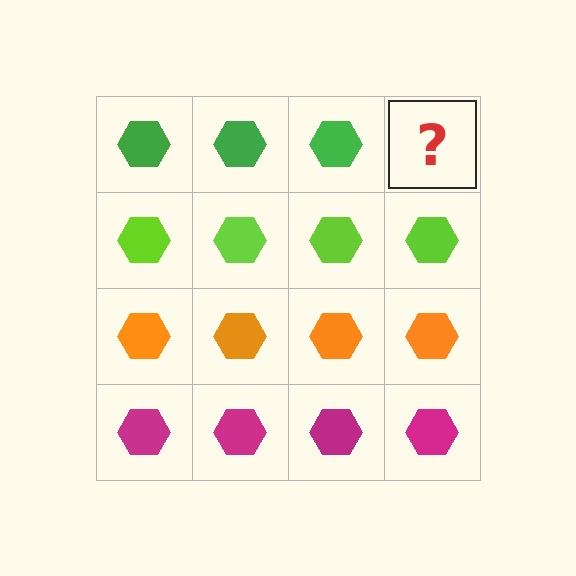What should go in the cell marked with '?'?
The missing cell should contain a green hexagon.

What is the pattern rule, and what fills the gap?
The rule is that each row has a consistent color. The gap should be filled with a green hexagon.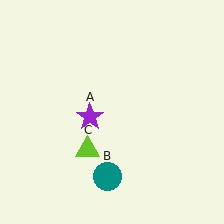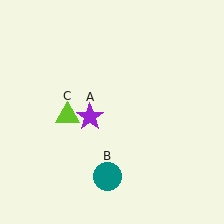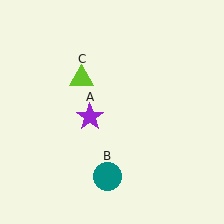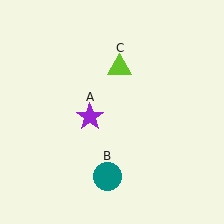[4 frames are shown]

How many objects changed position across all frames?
1 object changed position: lime triangle (object C).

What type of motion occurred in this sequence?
The lime triangle (object C) rotated clockwise around the center of the scene.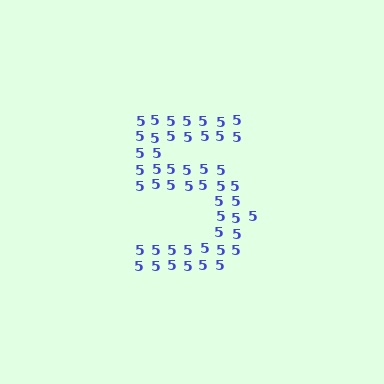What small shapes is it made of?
It is made of small digit 5's.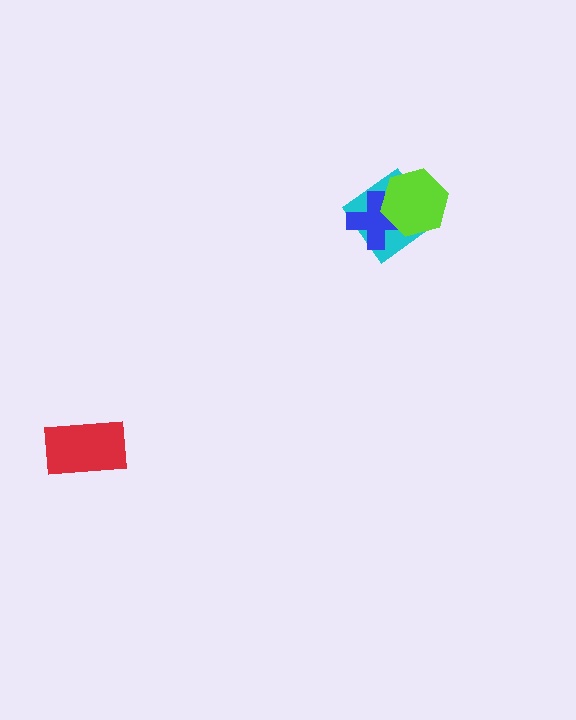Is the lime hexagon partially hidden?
No, no other shape covers it.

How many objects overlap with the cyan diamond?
2 objects overlap with the cyan diamond.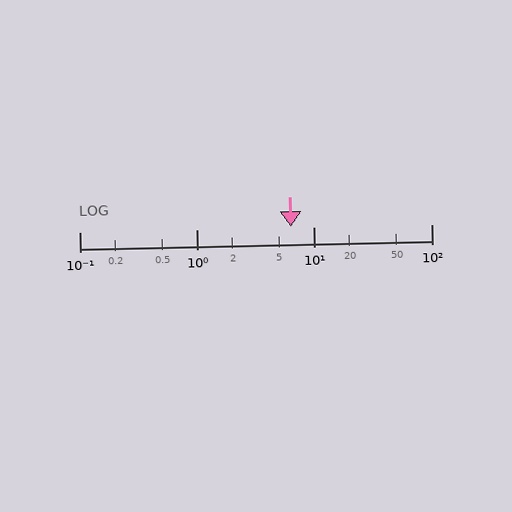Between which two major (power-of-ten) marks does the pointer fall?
The pointer is between 1 and 10.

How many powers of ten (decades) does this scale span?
The scale spans 3 decades, from 0.1 to 100.